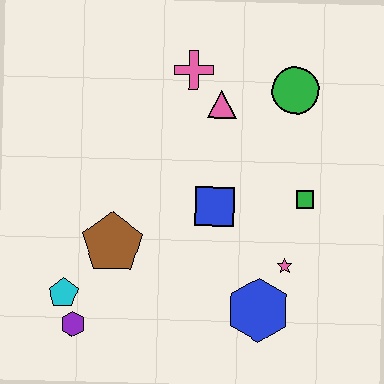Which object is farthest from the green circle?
The purple hexagon is farthest from the green circle.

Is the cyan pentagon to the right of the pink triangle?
No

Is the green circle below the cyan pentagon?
No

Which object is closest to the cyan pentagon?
The purple hexagon is closest to the cyan pentagon.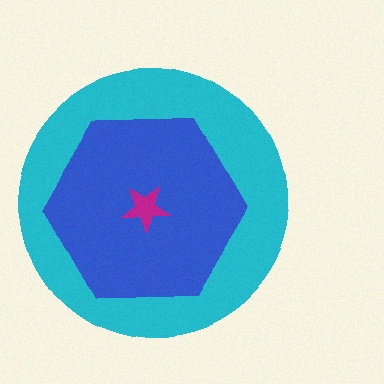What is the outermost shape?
The cyan circle.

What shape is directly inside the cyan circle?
The blue hexagon.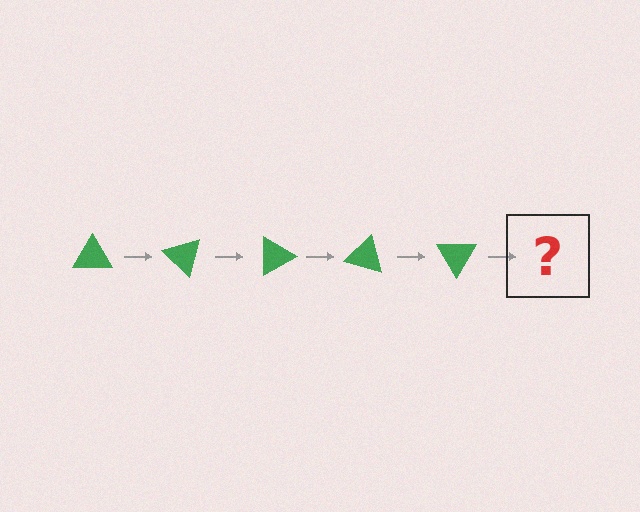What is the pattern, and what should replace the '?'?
The pattern is that the triangle rotates 45 degrees each step. The '?' should be a green triangle rotated 225 degrees.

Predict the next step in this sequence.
The next step is a green triangle rotated 225 degrees.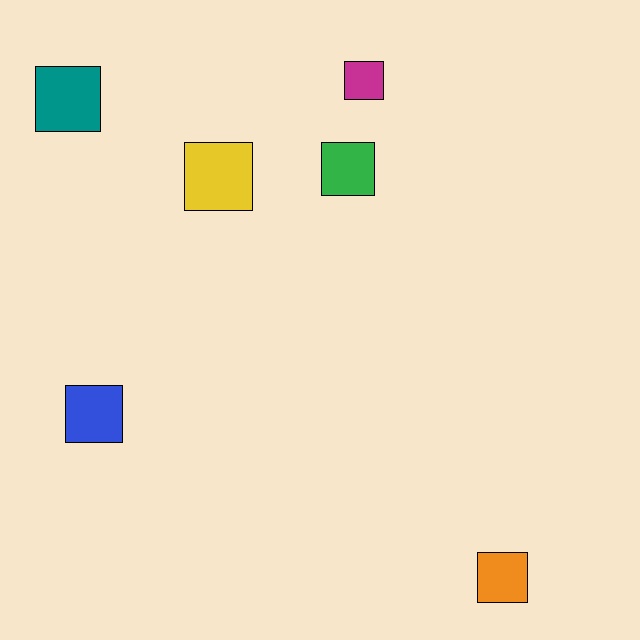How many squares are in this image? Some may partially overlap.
There are 6 squares.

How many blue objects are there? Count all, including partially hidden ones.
There is 1 blue object.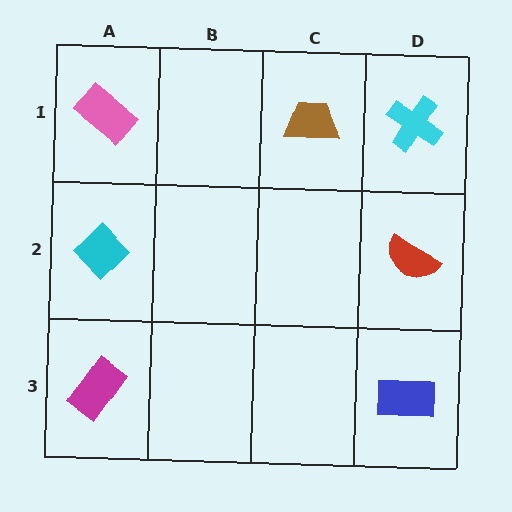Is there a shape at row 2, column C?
No, that cell is empty.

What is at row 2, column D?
A red semicircle.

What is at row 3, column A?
A magenta rectangle.